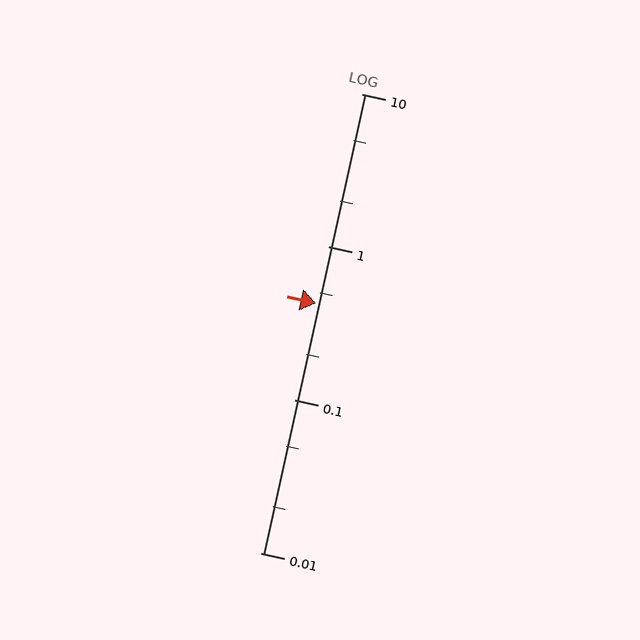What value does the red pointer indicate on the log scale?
The pointer indicates approximately 0.43.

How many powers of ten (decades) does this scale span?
The scale spans 3 decades, from 0.01 to 10.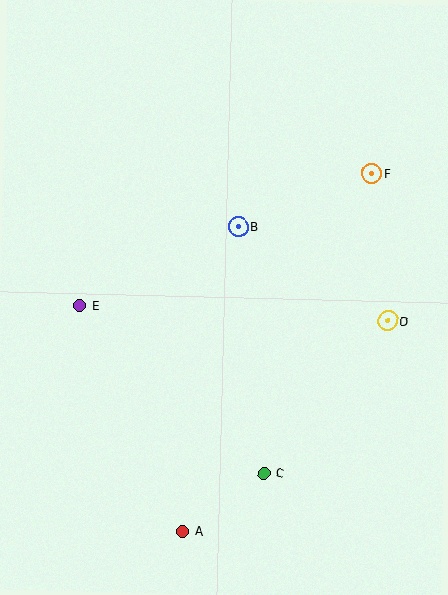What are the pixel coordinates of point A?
Point A is at (183, 531).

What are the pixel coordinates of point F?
Point F is at (372, 173).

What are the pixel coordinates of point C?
Point C is at (264, 474).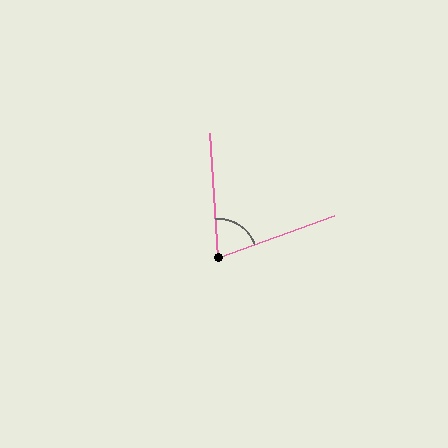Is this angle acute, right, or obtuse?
It is acute.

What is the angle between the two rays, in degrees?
Approximately 73 degrees.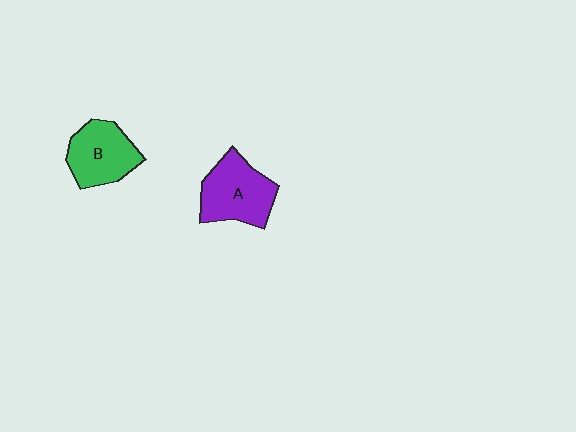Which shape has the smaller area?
Shape B (green).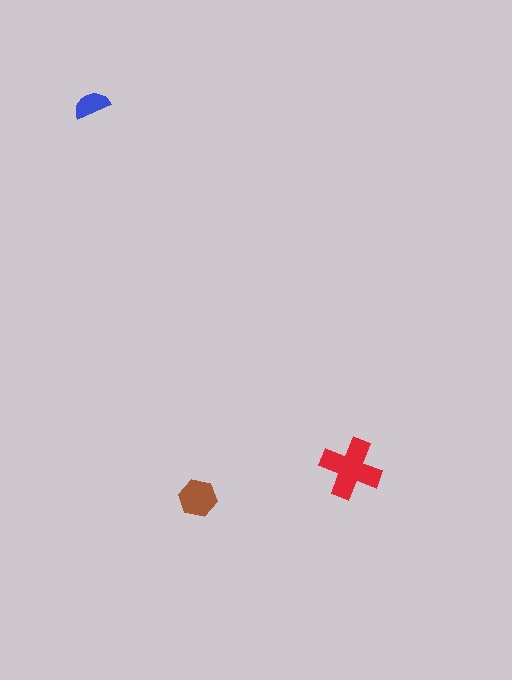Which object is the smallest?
The blue semicircle.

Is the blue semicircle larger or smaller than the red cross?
Smaller.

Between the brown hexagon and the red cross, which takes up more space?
The red cross.